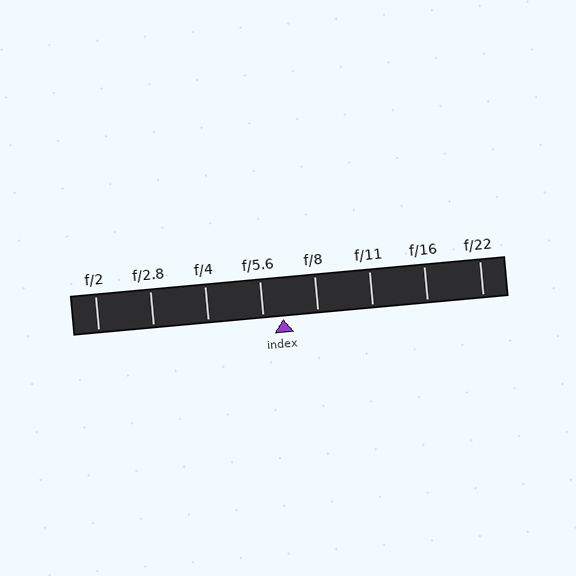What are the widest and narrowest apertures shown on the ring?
The widest aperture shown is f/2 and the narrowest is f/22.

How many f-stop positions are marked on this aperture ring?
There are 8 f-stop positions marked.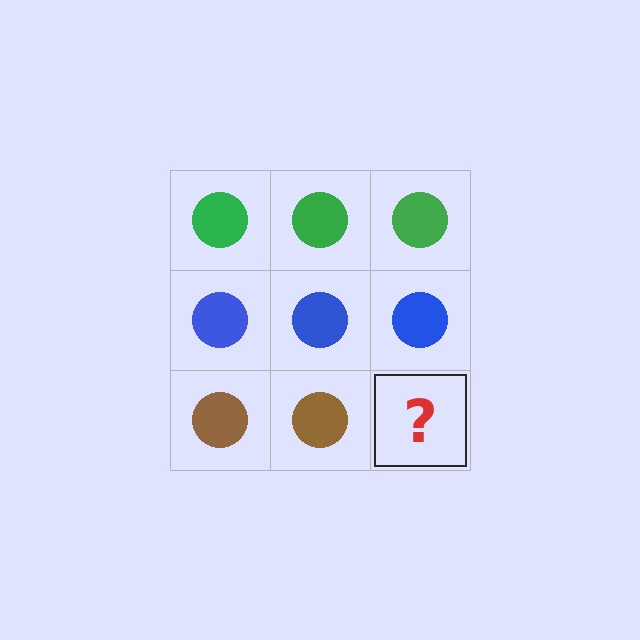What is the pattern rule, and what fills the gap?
The rule is that each row has a consistent color. The gap should be filled with a brown circle.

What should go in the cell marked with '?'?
The missing cell should contain a brown circle.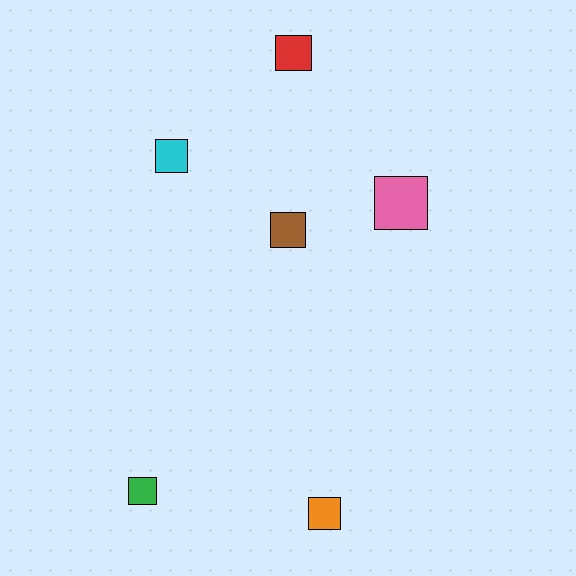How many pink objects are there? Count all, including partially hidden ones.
There is 1 pink object.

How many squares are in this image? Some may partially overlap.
There are 6 squares.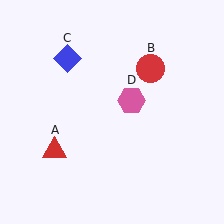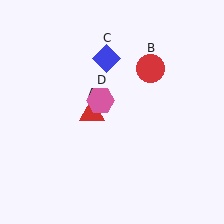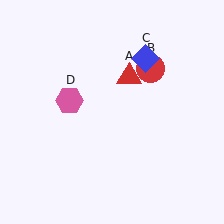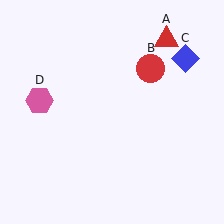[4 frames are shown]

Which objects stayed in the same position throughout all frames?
Red circle (object B) remained stationary.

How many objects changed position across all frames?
3 objects changed position: red triangle (object A), blue diamond (object C), pink hexagon (object D).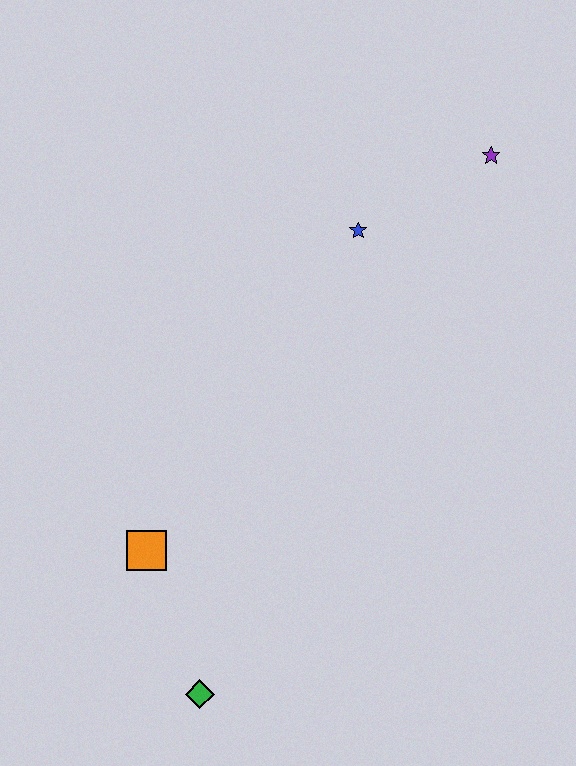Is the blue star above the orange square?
Yes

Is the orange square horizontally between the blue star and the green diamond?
No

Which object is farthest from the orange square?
The purple star is farthest from the orange square.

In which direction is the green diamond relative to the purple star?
The green diamond is below the purple star.